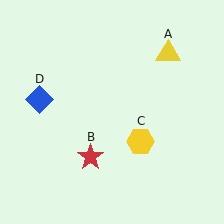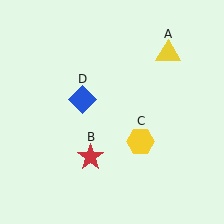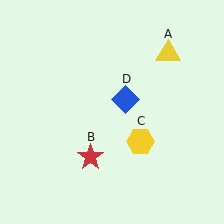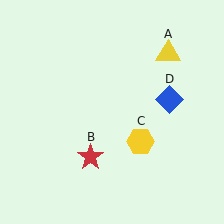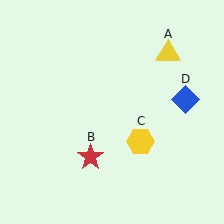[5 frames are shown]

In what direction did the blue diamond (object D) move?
The blue diamond (object D) moved right.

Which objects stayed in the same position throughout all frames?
Yellow triangle (object A) and red star (object B) and yellow hexagon (object C) remained stationary.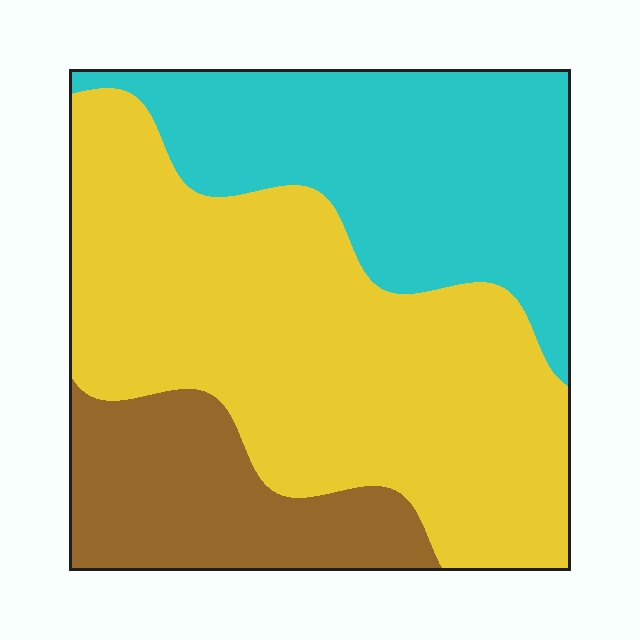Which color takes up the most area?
Yellow, at roughly 50%.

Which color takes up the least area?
Brown, at roughly 20%.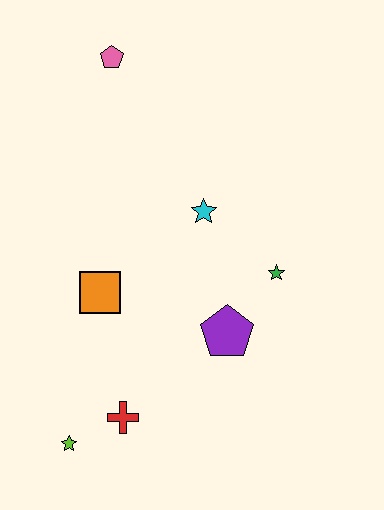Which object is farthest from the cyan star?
The lime star is farthest from the cyan star.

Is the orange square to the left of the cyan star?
Yes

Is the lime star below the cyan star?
Yes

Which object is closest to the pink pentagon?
The cyan star is closest to the pink pentagon.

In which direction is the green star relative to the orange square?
The green star is to the right of the orange square.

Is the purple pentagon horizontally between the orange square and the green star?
Yes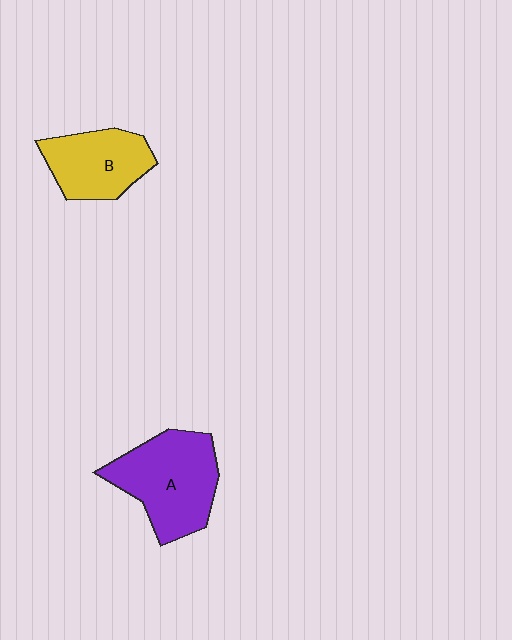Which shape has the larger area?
Shape A (purple).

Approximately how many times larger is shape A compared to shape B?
Approximately 1.4 times.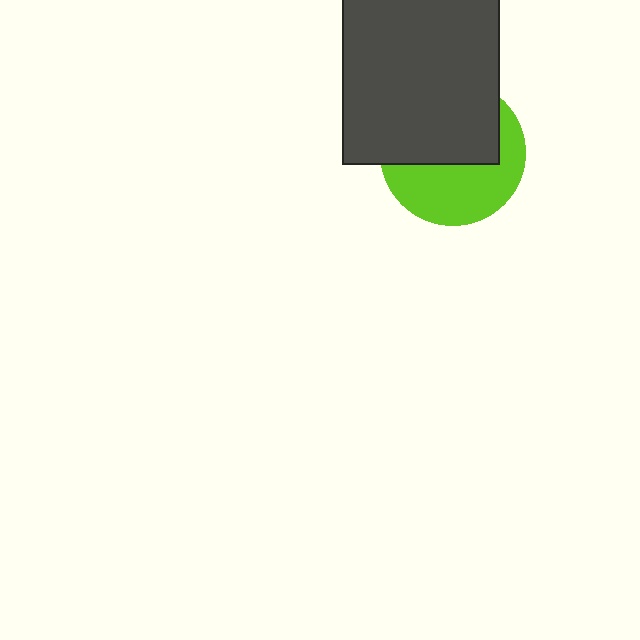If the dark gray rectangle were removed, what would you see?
You would see the complete lime circle.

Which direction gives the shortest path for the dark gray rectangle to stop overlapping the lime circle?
Moving up gives the shortest separation.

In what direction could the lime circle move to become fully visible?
The lime circle could move down. That would shift it out from behind the dark gray rectangle entirely.